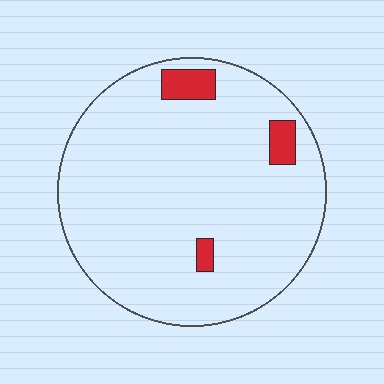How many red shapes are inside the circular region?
3.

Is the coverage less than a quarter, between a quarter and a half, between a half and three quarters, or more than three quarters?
Less than a quarter.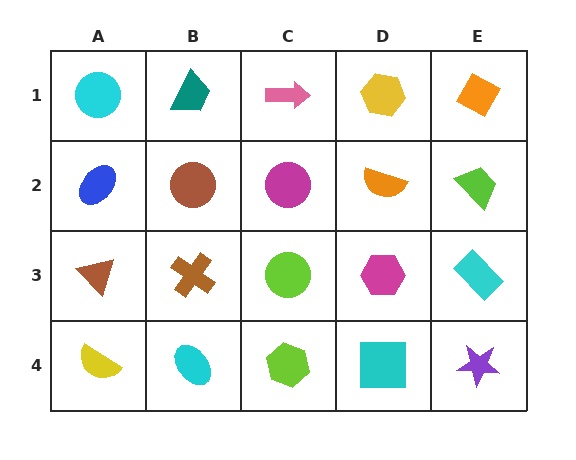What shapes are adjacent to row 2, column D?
A yellow hexagon (row 1, column D), a magenta hexagon (row 3, column D), a magenta circle (row 2, column C), a lime trapezoid (row 2, column E).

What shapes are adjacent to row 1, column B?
A brown circle (row 2, column B), a cyan circle (row 1, column A), a pink arrow (row 1, column C).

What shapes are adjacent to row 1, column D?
An orange semicircle (row 2, column D), a pink arrow (row 1, column C), an orange diamond (row 1, column E).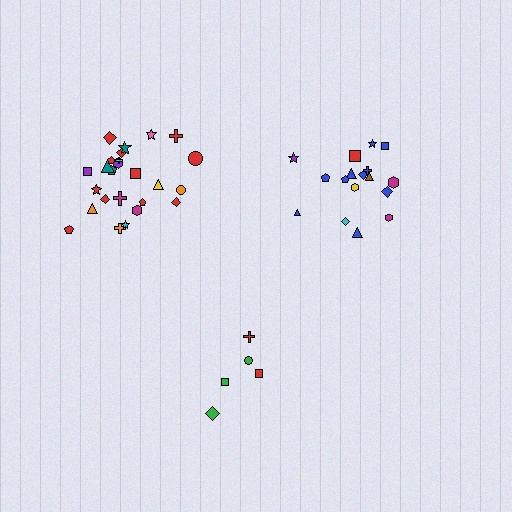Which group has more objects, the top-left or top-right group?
The top-left group.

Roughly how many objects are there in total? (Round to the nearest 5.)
Roughly 50 objects in total.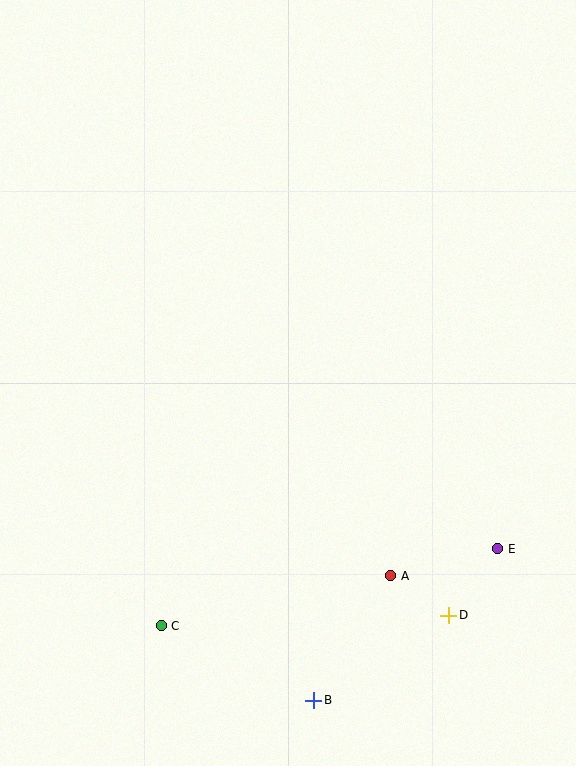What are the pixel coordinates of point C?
Point C is at (161, 626).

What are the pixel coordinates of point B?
Point B is at (313, 700).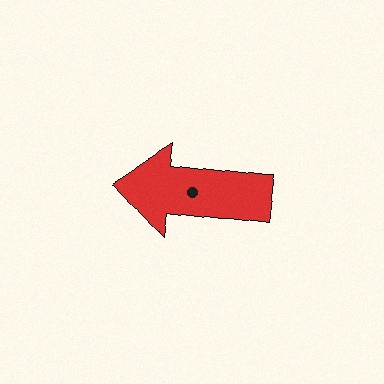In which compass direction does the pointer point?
West.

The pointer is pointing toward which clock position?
Roughly 9 o'clock.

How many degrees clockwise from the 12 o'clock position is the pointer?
Approximately 277 degrees.